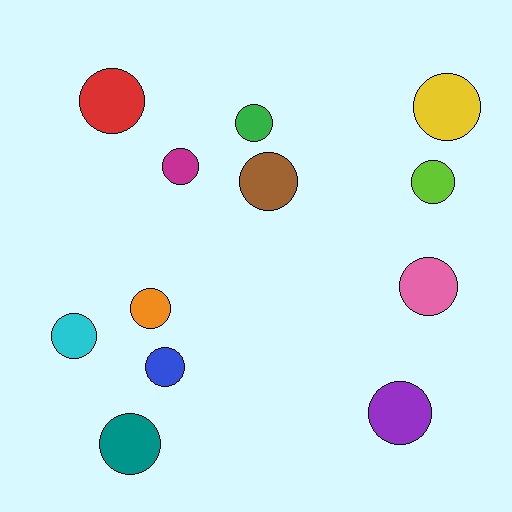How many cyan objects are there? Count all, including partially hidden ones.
There is 1 cyan object.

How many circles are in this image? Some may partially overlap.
There are 12 circles.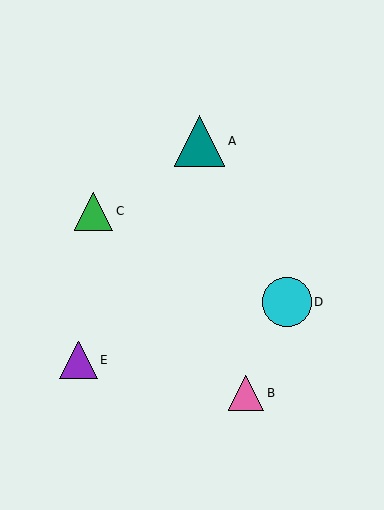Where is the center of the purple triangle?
The center of the purple triangle is at (78, 360).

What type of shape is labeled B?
Shape B is a pink triangle.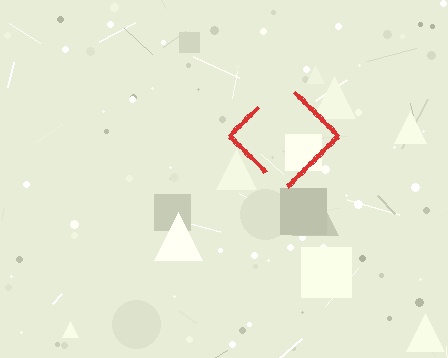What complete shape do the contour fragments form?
The contour fragments form a diamond.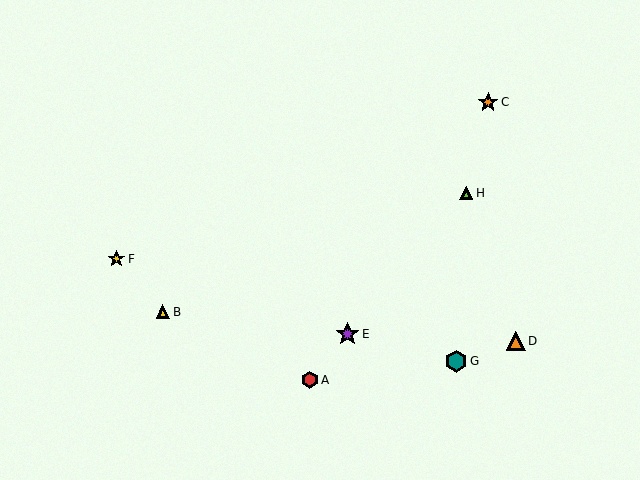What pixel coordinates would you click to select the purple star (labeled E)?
Click at (347, 334) to select the purple star E.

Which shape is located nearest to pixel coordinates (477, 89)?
The orange star (labeled C) at (488, 102) is nearest to that location.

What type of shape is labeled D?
Shape D is an orange triangle.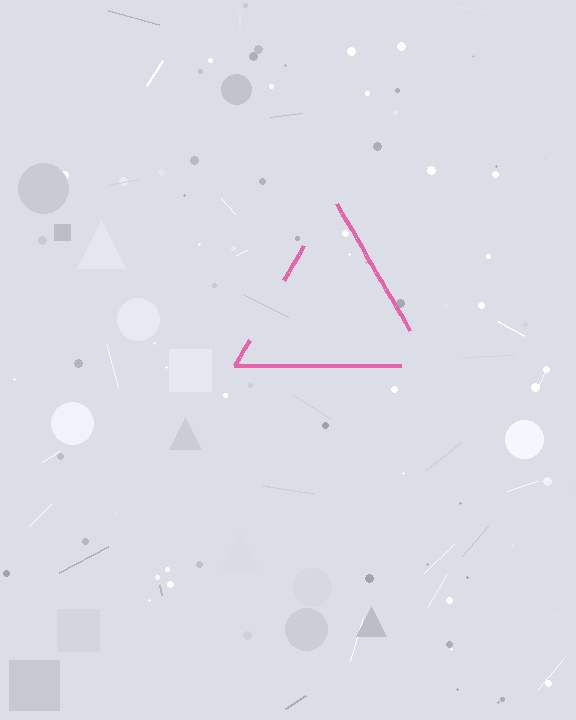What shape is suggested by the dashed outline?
The dashed outline suggests a triangle.